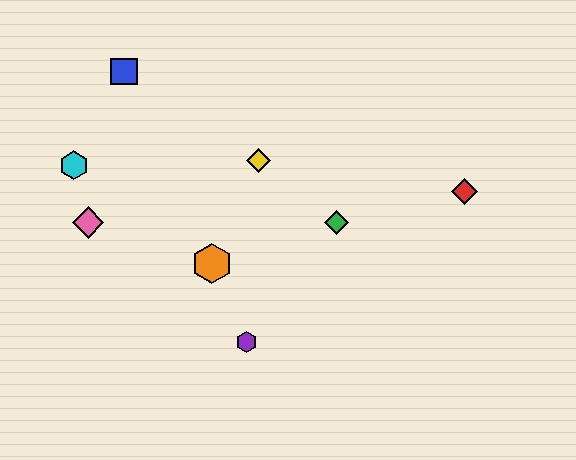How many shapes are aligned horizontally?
2 shapes (the green diamond, the pink diamond) are aligned horizontally.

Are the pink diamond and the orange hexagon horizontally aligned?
No, the pink diamond is at y≈222 and the orange hexagon is at y≈264.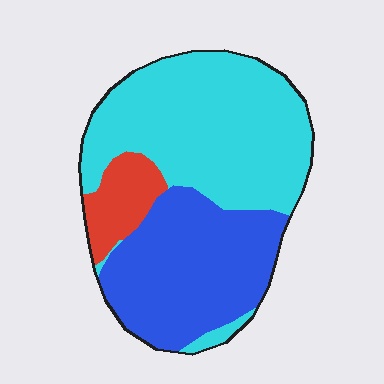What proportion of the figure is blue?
Blue takes up between a third and a half of the figure.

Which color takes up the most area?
Cyan, at roughly 50%.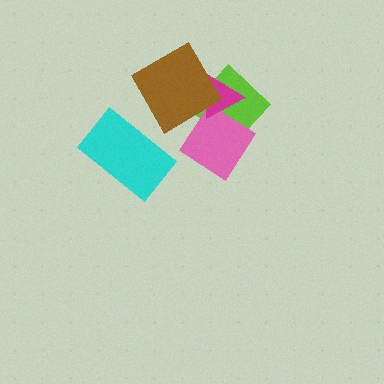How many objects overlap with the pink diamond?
3 objects overlap with the pink diamond.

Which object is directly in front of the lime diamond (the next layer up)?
The pink diamond is directly in front of the lime diamond.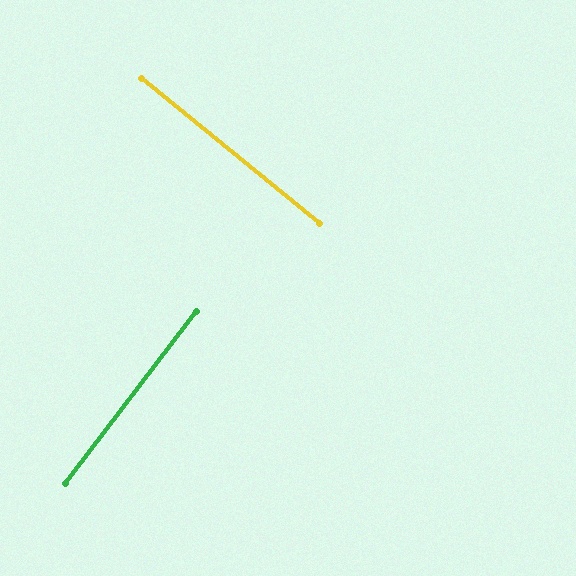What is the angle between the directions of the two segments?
Approximately 88 degrees.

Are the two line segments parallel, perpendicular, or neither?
Perpendicular — they meet at approximately 88°.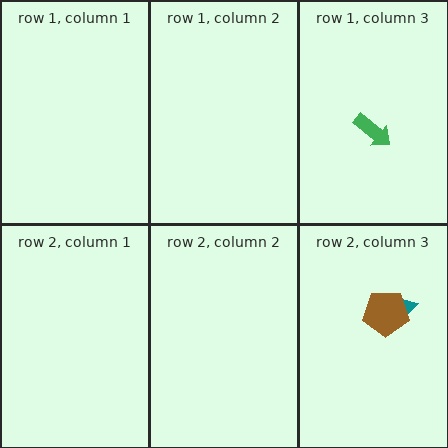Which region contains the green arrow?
The row 1, column 3 region.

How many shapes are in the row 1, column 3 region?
1.